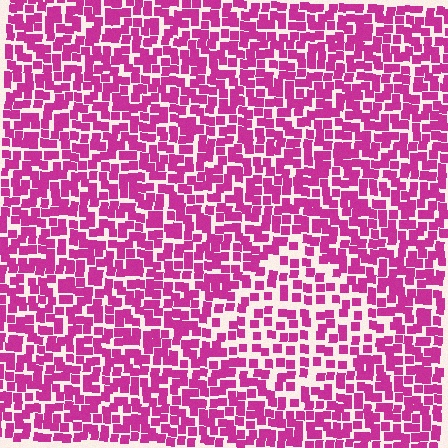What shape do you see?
I see a diamond.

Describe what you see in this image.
The image contains small magenta elements arranged at two different densities. A diamond-shaped region is visible where the elements are less densely packed than the surrounding area.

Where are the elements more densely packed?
The elements are more densely packed outside the diamond boundary.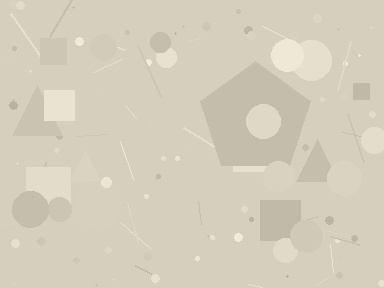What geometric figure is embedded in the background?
A pentagon is embedded in the background.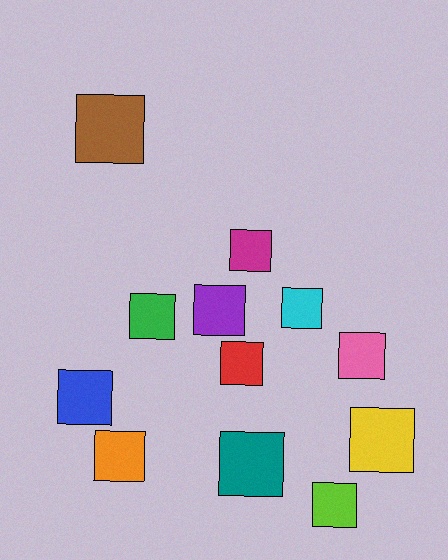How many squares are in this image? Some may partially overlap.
There are 12 squares.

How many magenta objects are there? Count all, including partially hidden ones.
There is 1 magenta object.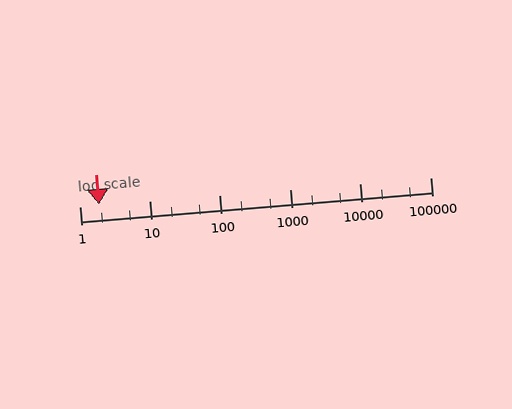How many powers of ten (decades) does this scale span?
The scale spans 5 decades, from 1 to 100000.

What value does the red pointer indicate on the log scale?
The pointer indicates approximately 1.9.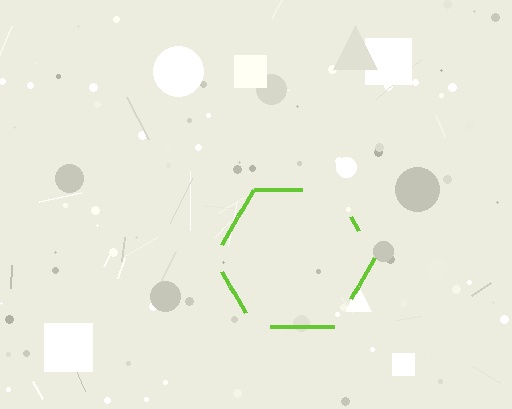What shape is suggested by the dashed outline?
The dashed outline suggests a hexagon.